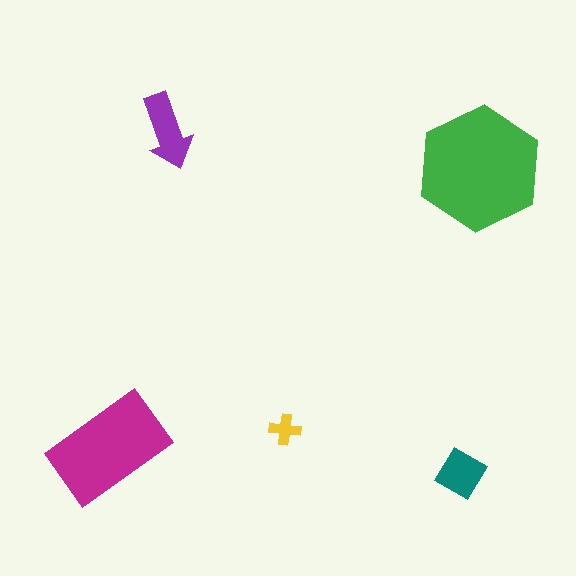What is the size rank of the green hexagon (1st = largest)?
1st.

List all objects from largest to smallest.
The green hexagon, the magenta rectangle, the purple arrow, the teal diamond, the yellow cross.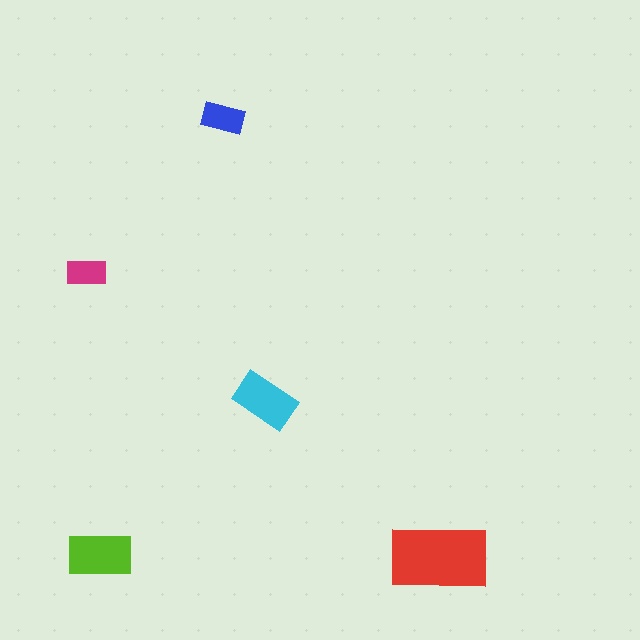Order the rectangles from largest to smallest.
the red one, the lime one, the cyan one, the blue one, the magenta one.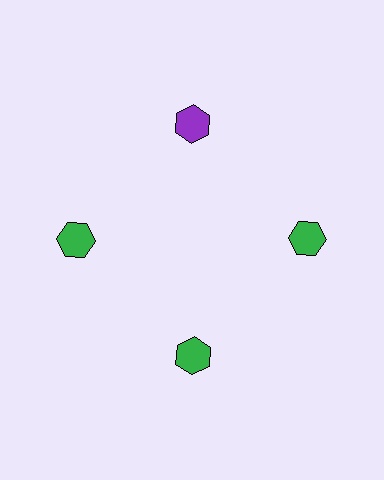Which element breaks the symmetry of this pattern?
The purple hexagon at roughly the 12 o'clock position breaks the symmetry. All other shapes are green hexagons.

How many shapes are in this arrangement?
There are 4 shapes arranged in a ring pattern.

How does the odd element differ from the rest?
It has a different color: purple instead of green.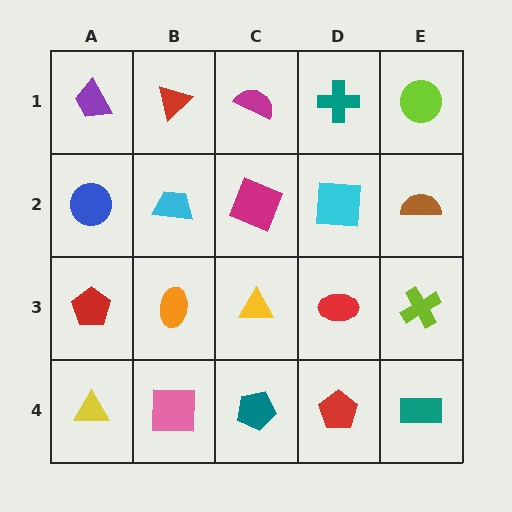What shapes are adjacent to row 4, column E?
A lime cross (row 3, column E), a red pentagon (row 4, column D).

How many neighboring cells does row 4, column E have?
2.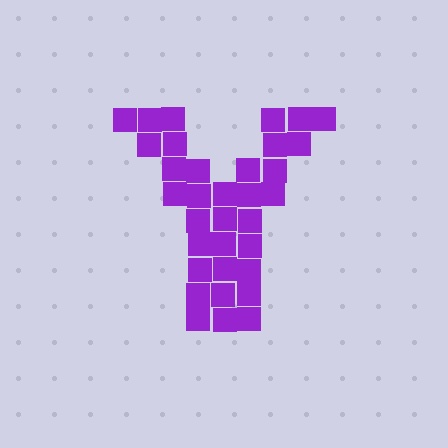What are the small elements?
The small elements are squares.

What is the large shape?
The large shape is the letter Y.